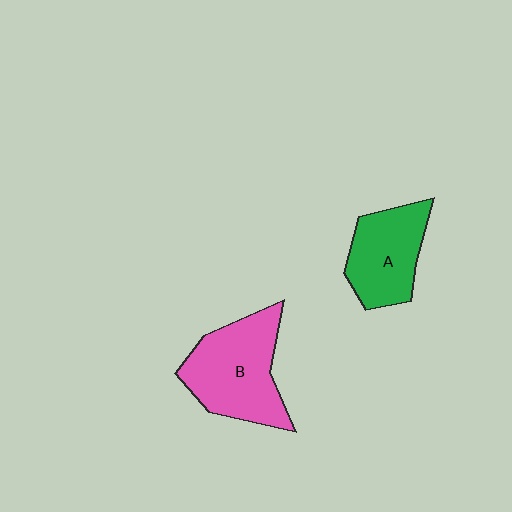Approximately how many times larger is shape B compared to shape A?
Approximately 1.3 times.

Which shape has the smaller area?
Shape A (green).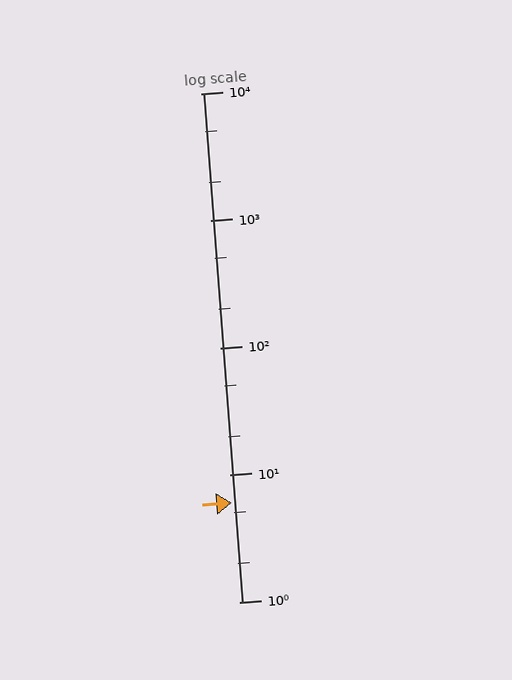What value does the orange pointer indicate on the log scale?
The pointer indicates approximately 6.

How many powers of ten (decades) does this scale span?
The scale spans 4 decades, from 1 to 10000.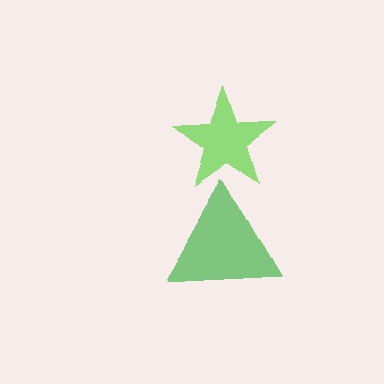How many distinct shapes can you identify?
There are 2 distinct shapes: a green triangle, a lime star.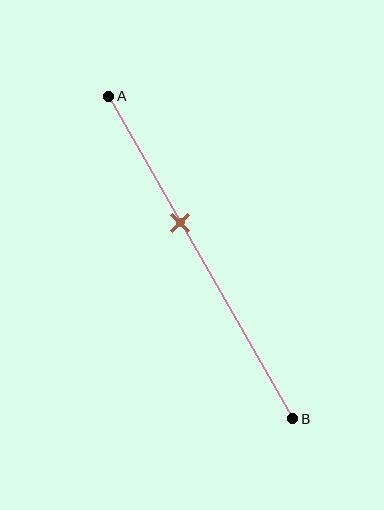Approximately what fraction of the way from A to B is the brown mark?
The brown mark is approximately 40% of the way from A to B.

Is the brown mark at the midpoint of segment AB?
No, the mark is at about 40% from A, not at the 50% midpoint.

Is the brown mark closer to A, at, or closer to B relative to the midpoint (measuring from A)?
The brown mark is closer to point A than the midpoint of segment AB.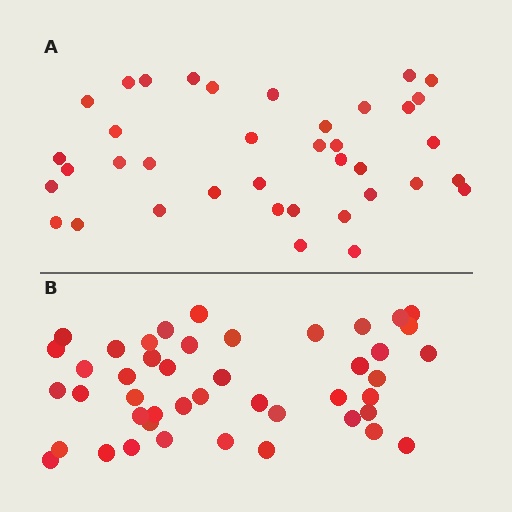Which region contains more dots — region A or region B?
Region B (the bottom region) has more dots.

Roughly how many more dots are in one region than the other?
Region B has roughly 8 or so more dots than region A.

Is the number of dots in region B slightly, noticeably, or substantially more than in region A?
Region B has only slightly more — the two regions are fairly close. The ratio is roughly 1.2 to 1.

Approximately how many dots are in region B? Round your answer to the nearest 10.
About 40 dots. (The exact count is 45, which rounds to 40.)